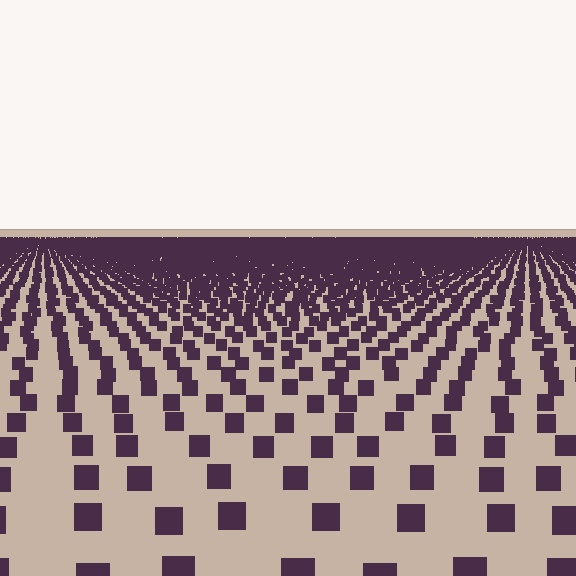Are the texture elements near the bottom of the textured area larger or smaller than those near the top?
Larger. Near the bottom, elements are closer to the viewer and appear at a bigger on-screen size.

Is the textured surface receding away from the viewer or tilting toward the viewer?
The surface is receding away from the viewer. Texture elements get smaller and denser toward the top.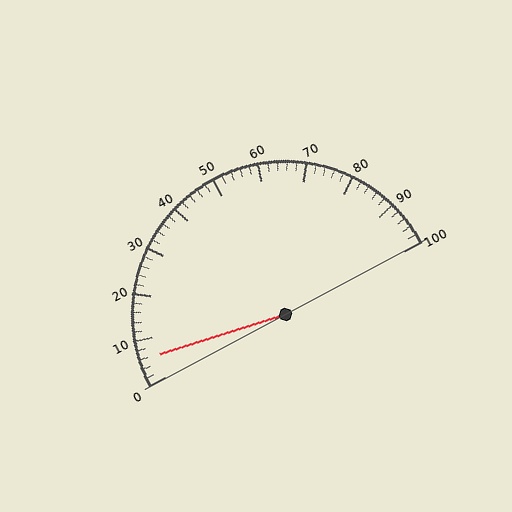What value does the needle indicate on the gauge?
The needle indicates approximately 6.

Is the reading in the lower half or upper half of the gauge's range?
The reading is in the lower half of the range (0 to 100).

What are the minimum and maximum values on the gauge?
The gauge ranges from 0 to 100.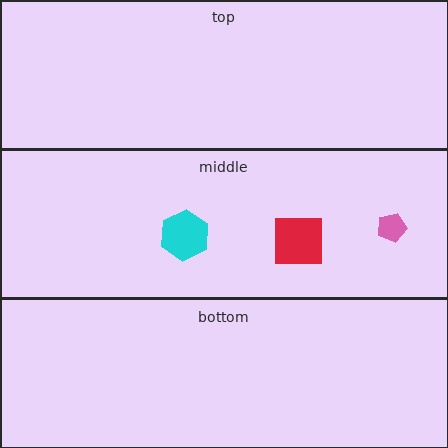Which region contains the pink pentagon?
The middle region.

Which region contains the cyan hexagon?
The middle region.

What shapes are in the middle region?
The cyan hexagon, the pink pentagon, the red square.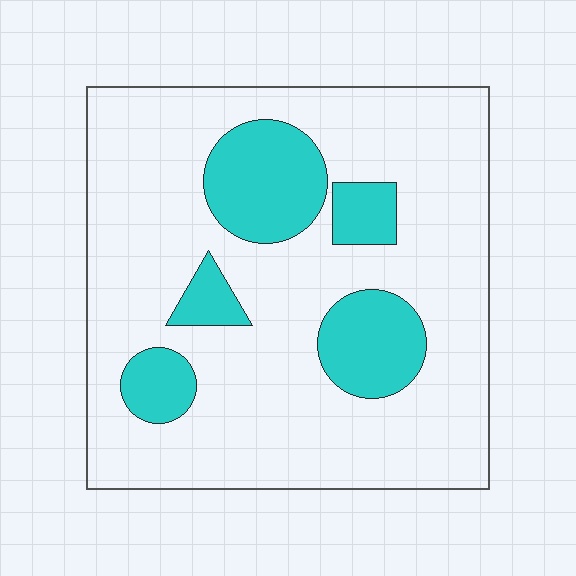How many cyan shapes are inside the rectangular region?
5.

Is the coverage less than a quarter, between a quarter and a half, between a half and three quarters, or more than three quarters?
Less than a quarter.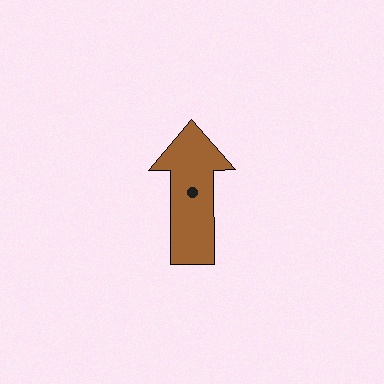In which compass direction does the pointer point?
North.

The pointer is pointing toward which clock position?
Roughly 12 o'clock.